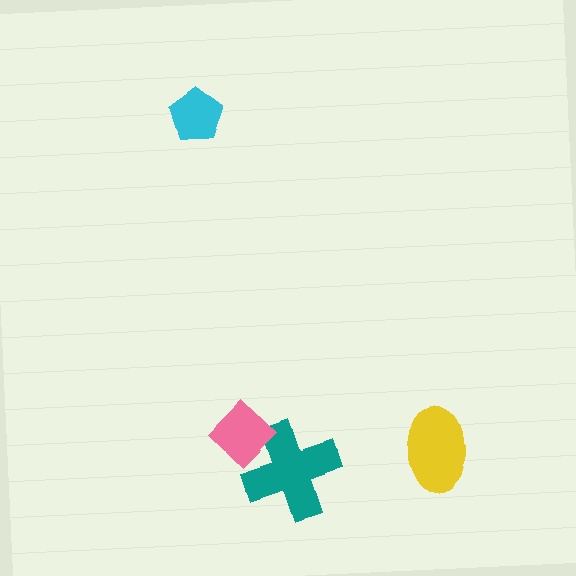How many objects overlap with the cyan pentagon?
0 objects overlap with the cyan pentagon.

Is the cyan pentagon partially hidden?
No, no other shape covers it.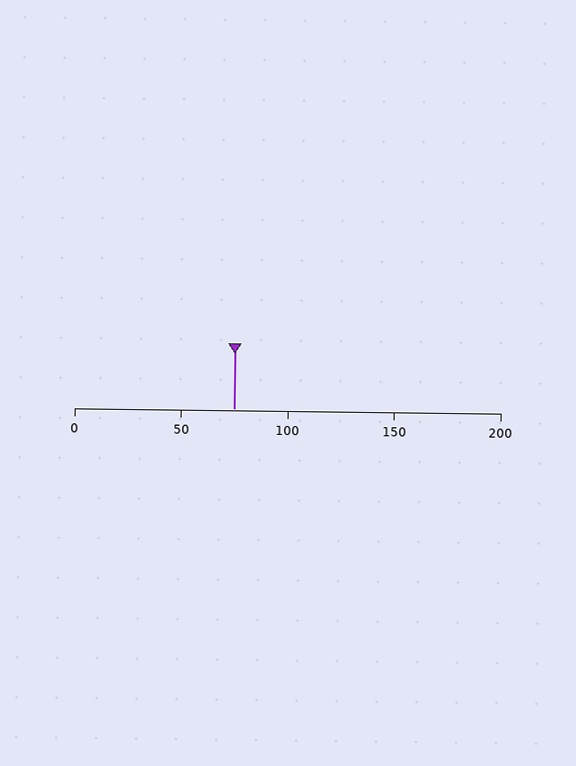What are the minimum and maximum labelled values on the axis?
The axis runs from 0 to 200.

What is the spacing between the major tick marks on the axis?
The major ticks are spaced 50 apart.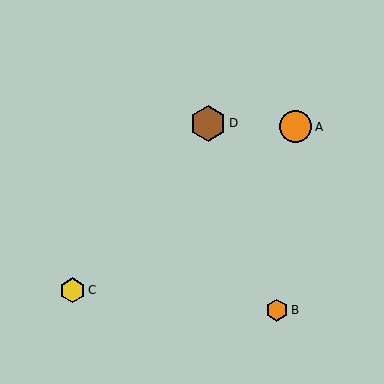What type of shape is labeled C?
Shape C is a yellow hexagon.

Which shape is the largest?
The brown hexagon (labeled D) is the largest.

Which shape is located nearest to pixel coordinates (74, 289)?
The yellow hexagon (labeled C) at (72, 290) is nearest to that location.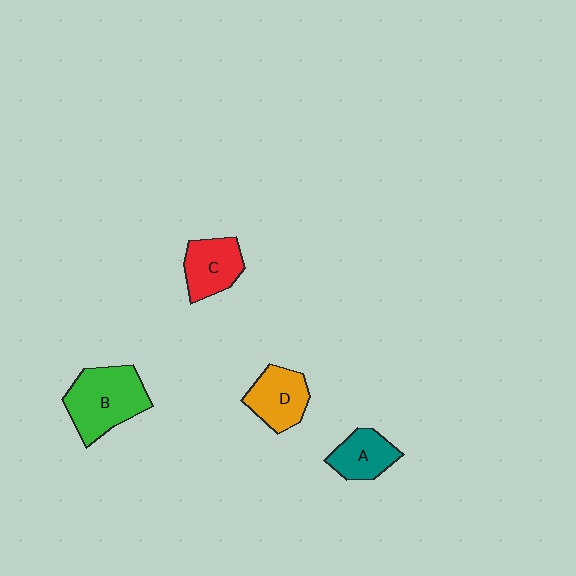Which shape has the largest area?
Shape B (green).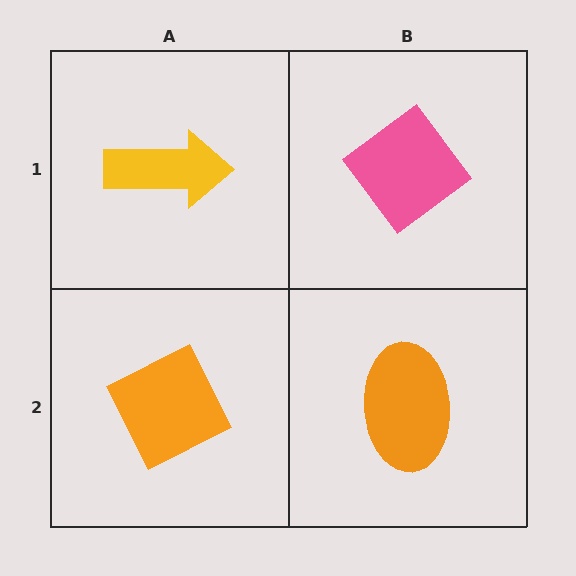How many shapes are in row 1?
2 shapes.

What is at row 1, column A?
A yellow arrow.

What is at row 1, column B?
A pink diamond.